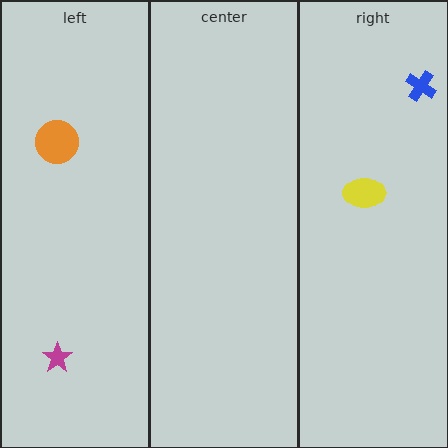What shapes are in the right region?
The yellow ellipse, the blue cross.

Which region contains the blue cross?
The right region.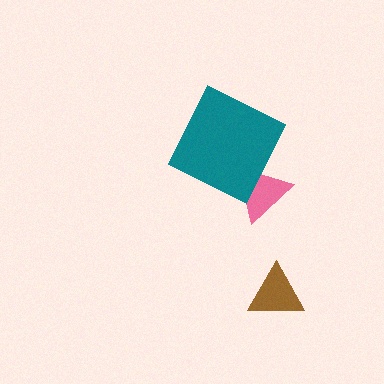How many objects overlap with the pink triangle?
1 object overlaps with the pink triangle.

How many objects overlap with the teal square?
1 object overlaps with the teal square.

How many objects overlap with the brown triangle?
0 objects overlap with the brown triangle.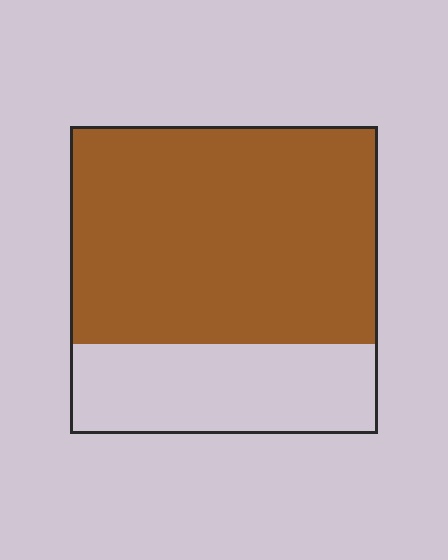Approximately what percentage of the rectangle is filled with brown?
Approximately 70%.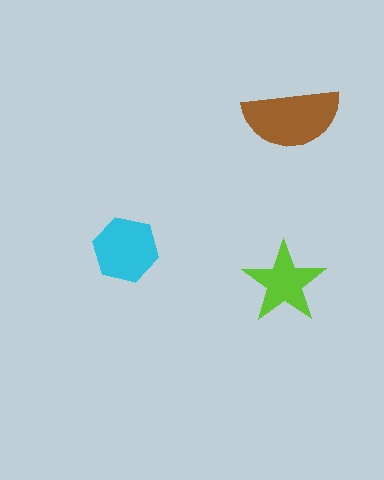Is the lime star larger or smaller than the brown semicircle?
Smaller.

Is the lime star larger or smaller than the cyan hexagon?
Smaller.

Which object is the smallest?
The lime star.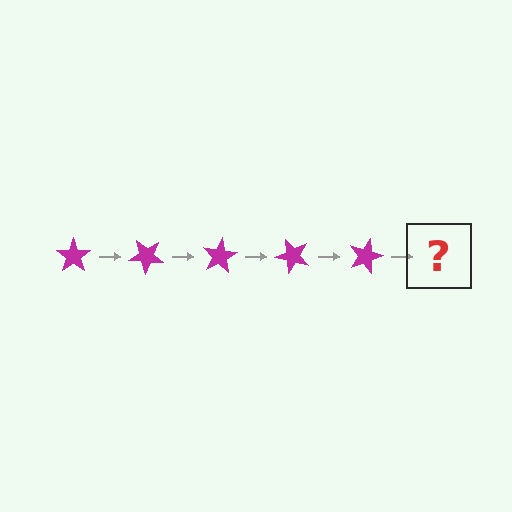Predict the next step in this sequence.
The next step is a magenta star rotated 200 degrees.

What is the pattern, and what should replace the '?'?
The pattern is that the star rotates 40 degrees each step. The '?' should be a magenta star rotated 200 degrees.